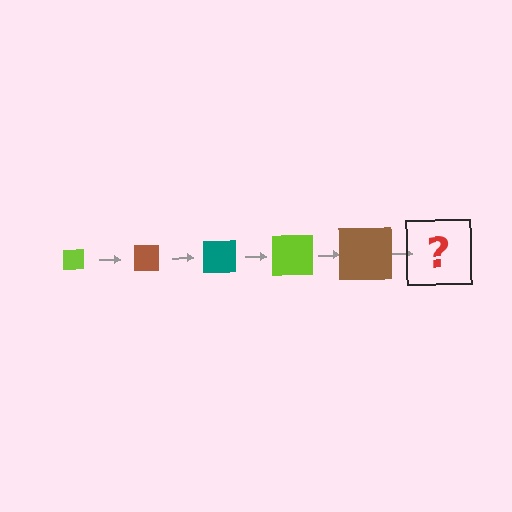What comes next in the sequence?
The next element should be a teal square, larger than the previous one.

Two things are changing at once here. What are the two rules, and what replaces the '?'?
The two rules are that the square grows larger each step and the color cycles through lime, brown, and teal. The '?' should be a teal square, larger than the previous one.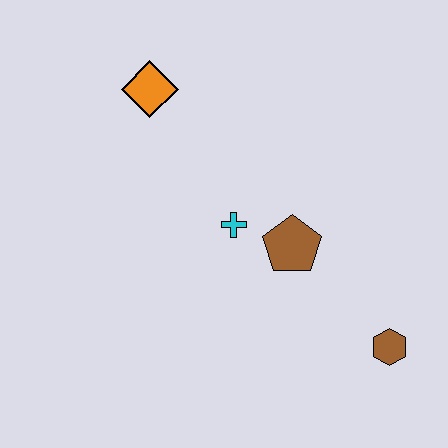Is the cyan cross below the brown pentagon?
No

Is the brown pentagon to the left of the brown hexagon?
Yes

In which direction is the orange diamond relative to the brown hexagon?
The orange diamond is above the brown hexagon.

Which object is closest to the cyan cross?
The brown pentagon is closest to the cyan cross.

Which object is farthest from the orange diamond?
The brown hexagon is farthest from the orange diamond.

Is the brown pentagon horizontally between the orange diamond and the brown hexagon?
Yes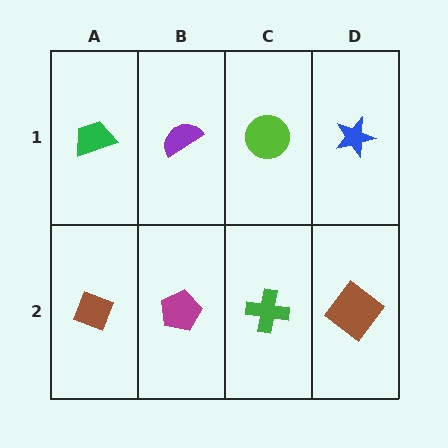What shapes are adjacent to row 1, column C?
A green cross (row 2, column C), a purple semicircle (row 1, column B), a blue star (row 1, column D).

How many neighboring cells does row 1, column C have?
3.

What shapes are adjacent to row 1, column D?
A brown diamond (row 2, column D), a lime circle (row 1, column C).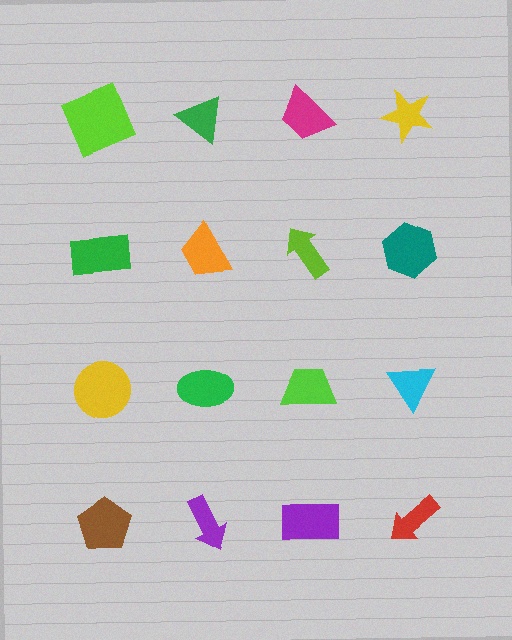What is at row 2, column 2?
An orange trapezoid.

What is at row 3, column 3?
A lime trapezoid.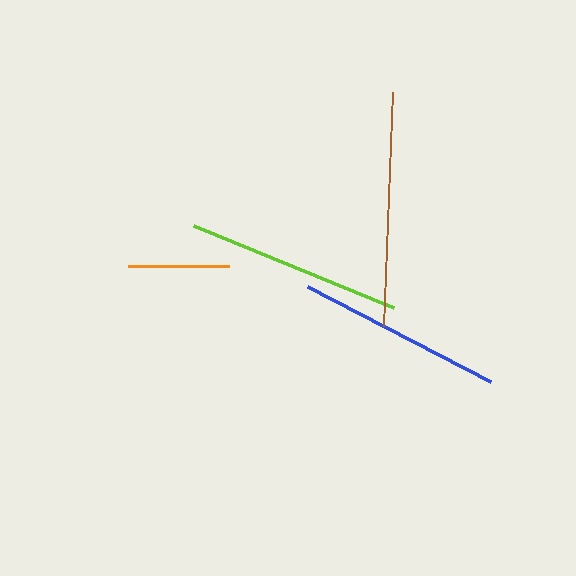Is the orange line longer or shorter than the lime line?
The lime line is longer than the orange line.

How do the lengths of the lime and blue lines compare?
The lime and blue lines are approximately the same length.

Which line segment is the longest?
The brown line is the longest at approximately 233 pixels.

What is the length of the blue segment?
The blue segment is approximately 206 pixels long.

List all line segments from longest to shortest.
From longest to shortest: brown, lime, blue, orange.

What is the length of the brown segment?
The brown segment is approximately 233 pixels long.